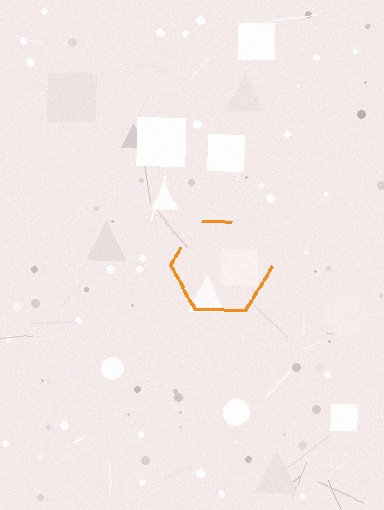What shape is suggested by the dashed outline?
The dashed outline suggests a hexagon.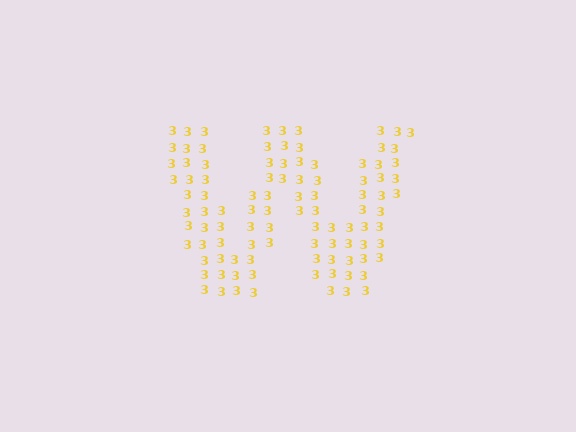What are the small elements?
The small elements are digit 3's.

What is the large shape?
The large shape is the letter W.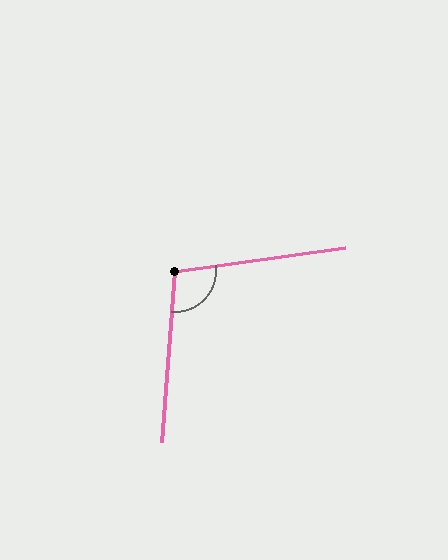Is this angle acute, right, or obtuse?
It is obtuse.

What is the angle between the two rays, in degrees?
Approximately 102 degrees.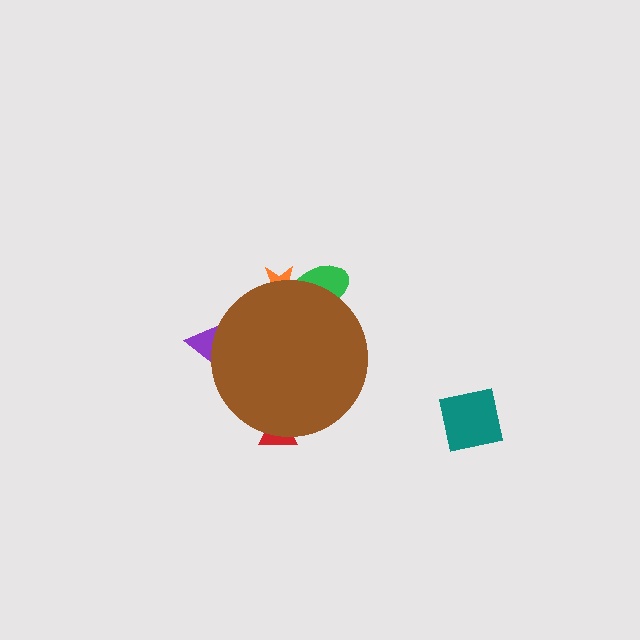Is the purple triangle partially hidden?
Yes, the purple triangle is partially hidden behind the brown circle.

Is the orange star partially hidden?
Yes, the orange star is partially hidden behind the brown circle.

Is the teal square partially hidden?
No, the teal square is fully visible.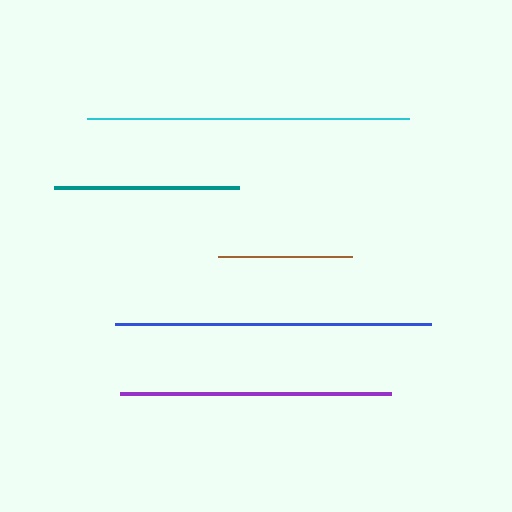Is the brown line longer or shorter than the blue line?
The blue line is longer than the brown line.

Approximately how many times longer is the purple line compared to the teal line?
The purple line is approximately 1.5 times the length of the teal line.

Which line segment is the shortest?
The brown line is the shortest at approximately 134 pixels.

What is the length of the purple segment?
The purple segment is approximately 271 pixels long.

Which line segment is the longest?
The cyan line is the longest at approximately 321 pixels.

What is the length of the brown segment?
The brown segment is approximately 134 pixels long.